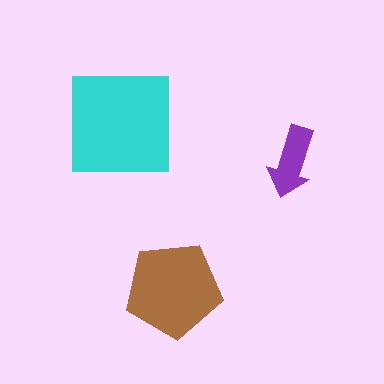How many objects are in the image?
There are 3 objects in the image.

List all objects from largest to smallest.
The cyan square, the brown pentagon, the purple arrow.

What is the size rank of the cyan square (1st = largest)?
1st.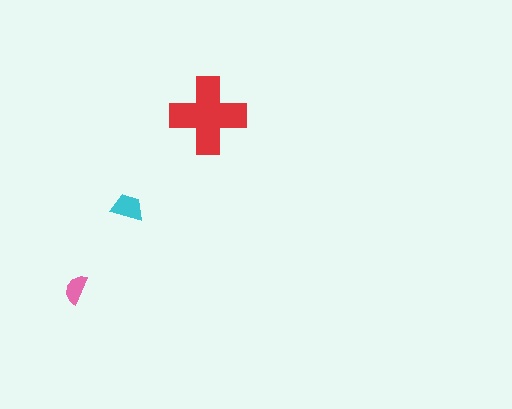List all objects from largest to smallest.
The red cross, the cyan trapezoid, the pink semicircle.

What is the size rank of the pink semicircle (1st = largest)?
3rd.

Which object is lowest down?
The pink semicircle is bottommost.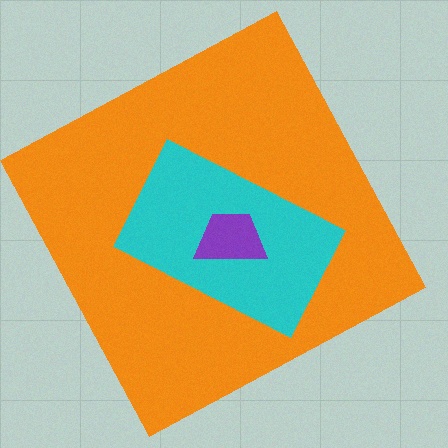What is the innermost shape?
The purple trapezoid.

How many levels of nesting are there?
3.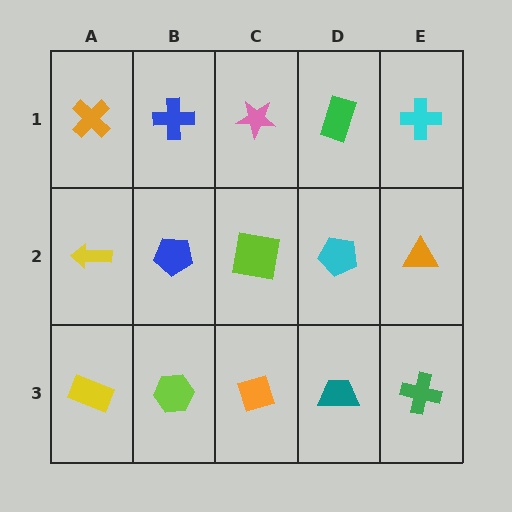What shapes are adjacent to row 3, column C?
A lime square (row 2, column C), a lime hexagon (row 3, column B), a teal trapezoid (row 3, column D).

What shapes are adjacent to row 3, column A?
A yellow arrow (row 2, column A), a lime hexagon (row 3, column B).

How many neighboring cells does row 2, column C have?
4.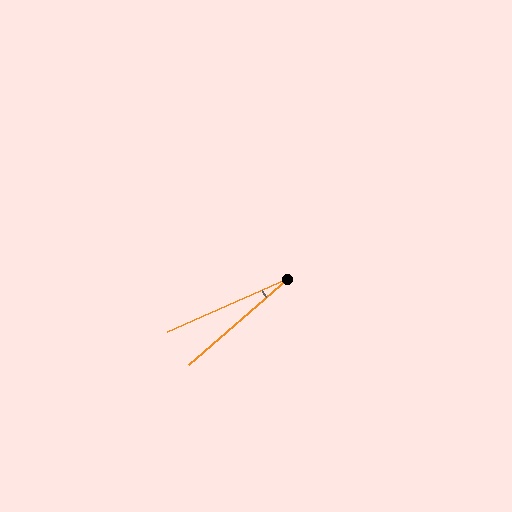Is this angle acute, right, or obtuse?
It is acute.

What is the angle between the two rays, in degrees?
Approximately 17 degrees.